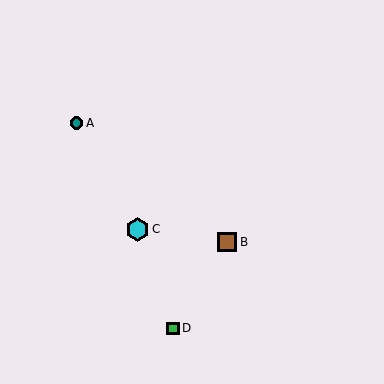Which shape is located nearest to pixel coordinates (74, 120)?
The teal circle (labeled A) at (76, 123) is nearest to that location.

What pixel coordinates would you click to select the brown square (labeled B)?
Click at (227, 242) to select the brown square B.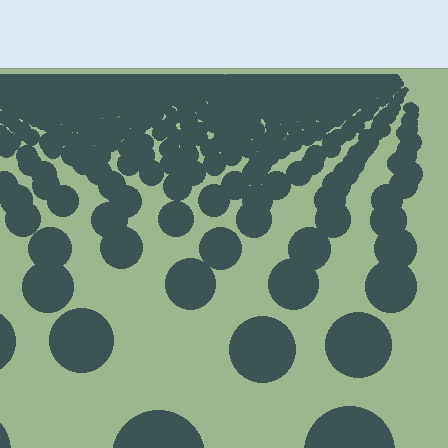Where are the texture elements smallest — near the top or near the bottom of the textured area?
Near the top.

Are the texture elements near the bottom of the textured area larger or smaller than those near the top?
Larger. Near the bottom, elements are closer to the viewer and appear at a bigger on-screen size.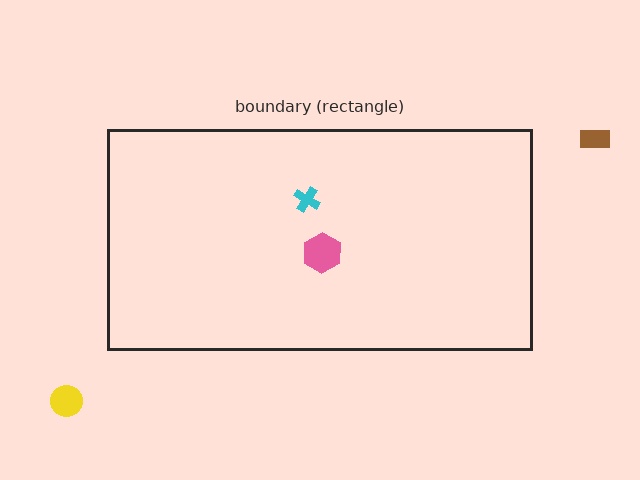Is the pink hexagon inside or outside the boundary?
Inside.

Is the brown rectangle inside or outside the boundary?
Outside.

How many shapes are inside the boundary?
2 inside, 2 outside.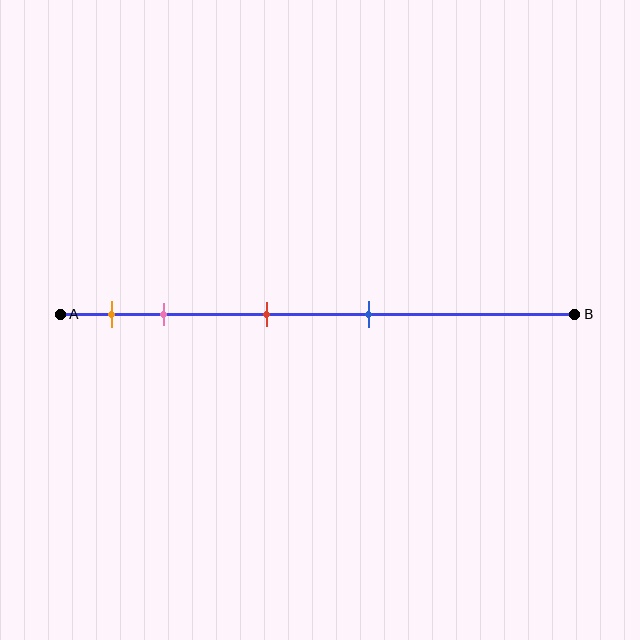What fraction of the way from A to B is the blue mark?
The blue mark is approximately 60% (0.6) of the way from A to B.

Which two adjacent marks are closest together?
The orange and pink marks are the closest adjacent pair.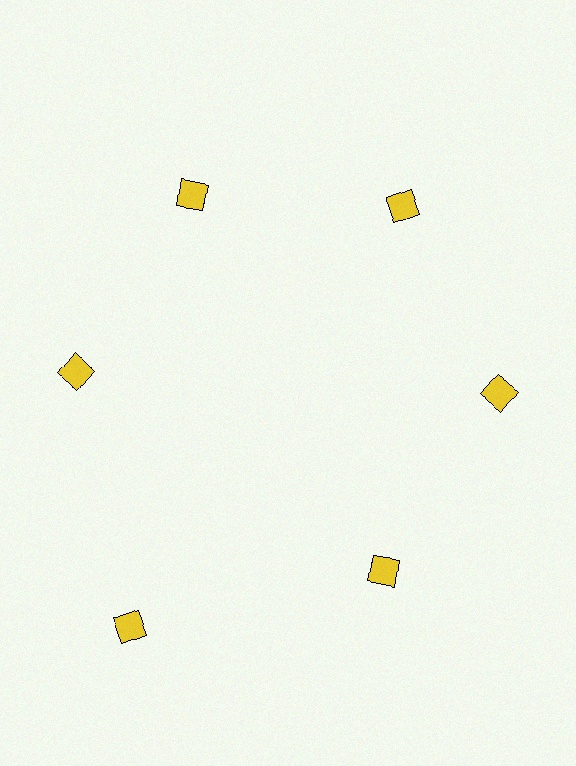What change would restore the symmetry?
The symmetry would be restored by moving it inward, back onto the ring so that all 6 squares sit at equal angles and equal distance from the center.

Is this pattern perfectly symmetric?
No. The 6 yellow squares are arranged in a ring, but one element near the 7 o'clock position is pushed outward from the center, breaking the 6-fold rotational symmetry.